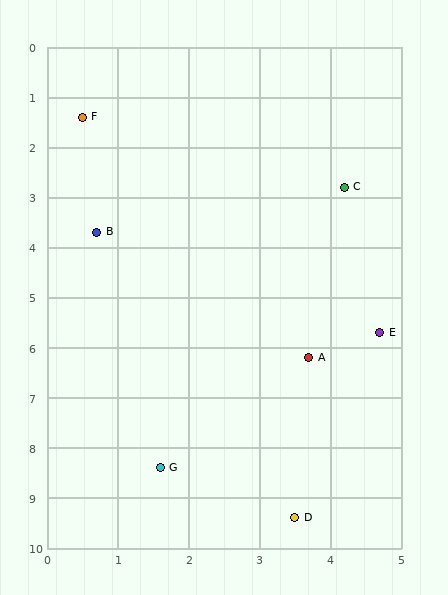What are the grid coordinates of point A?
Point A is at approximately (3.7, 6.2).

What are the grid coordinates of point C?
Point C is at approximately (4.2, 2.8).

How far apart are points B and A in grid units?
Points B and A are about 3.9 grid units apart.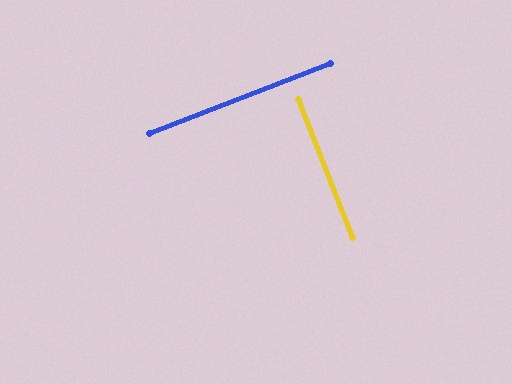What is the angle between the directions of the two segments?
Approximately 90 degrees.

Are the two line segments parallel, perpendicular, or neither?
Perpendicular — they meet at approximately 90°.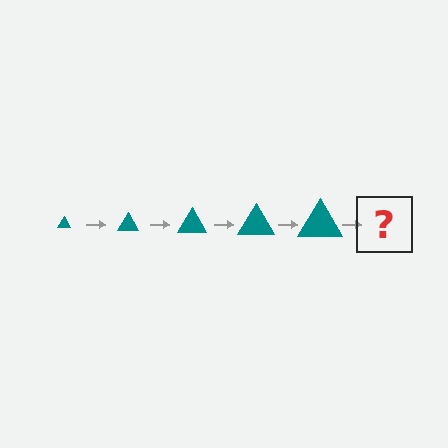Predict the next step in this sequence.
The next step is a teal triangle, larger than the previous one.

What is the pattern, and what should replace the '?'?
The pattern is that the triangle gets progressively larger each step. The '?' should be a teal triangle, larger than the previous one.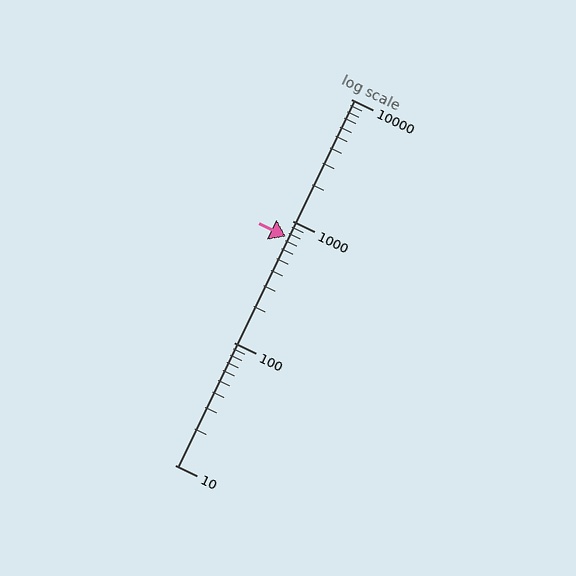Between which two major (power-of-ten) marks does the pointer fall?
The pointer is between 100 and 1000.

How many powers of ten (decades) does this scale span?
The scale spans 3 decades, from 10 to 10000.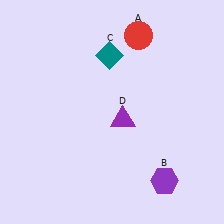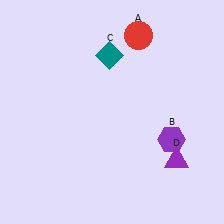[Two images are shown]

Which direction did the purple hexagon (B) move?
The purple hexagon (B) moved up.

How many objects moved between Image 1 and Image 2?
2 objects moved between the two images.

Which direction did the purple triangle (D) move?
The purple triangle (D) moved right.